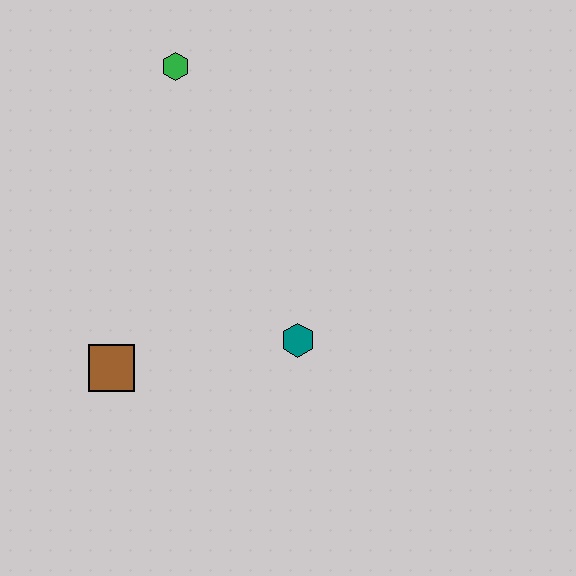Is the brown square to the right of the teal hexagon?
No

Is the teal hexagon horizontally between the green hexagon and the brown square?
No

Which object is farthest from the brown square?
The green hexagon is farthest from the brown square.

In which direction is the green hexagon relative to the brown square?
The green hexagon is above the brown square.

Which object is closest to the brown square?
The teal hexagon is closest to the brown square.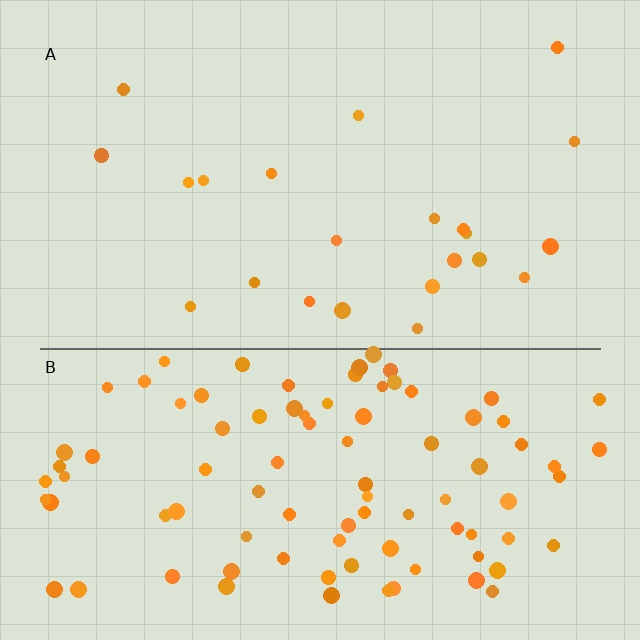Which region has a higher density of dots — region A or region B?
B (the bottom).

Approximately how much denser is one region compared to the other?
Approximately 4.2× — region B over region A.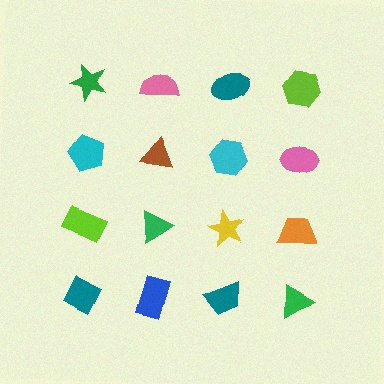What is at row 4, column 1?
A teal diamond.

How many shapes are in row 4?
4 shapes.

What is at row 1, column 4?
A lime hexagon.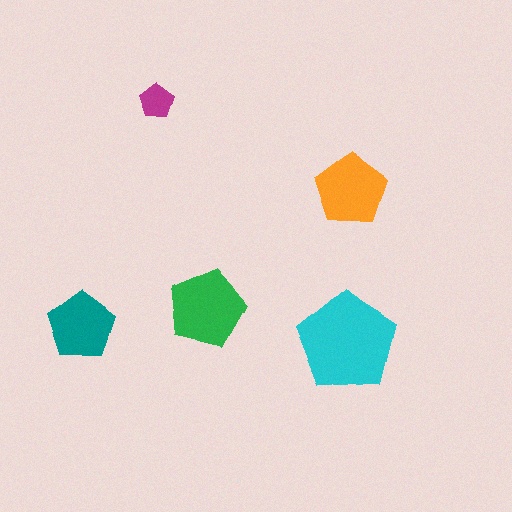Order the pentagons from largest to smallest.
the cyan one, the green one, the orange one, the teal one, the magenta one.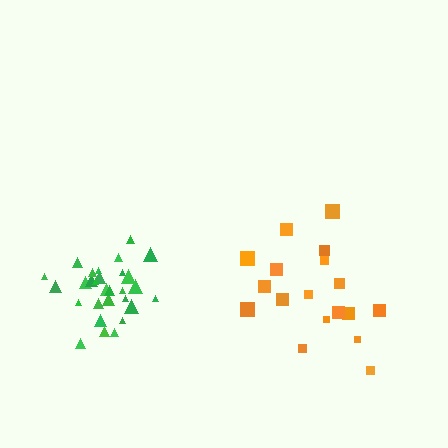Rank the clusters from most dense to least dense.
green, orange.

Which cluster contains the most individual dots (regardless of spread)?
Green (30).